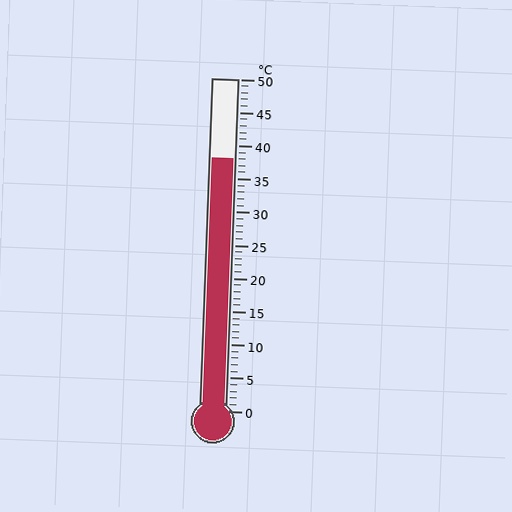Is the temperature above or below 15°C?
The temperature is above 15°C.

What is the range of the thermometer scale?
The thermometer scale ranges from 0°C to 50°C.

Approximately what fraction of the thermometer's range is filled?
The thermometer is filled to approximately 75% of its range.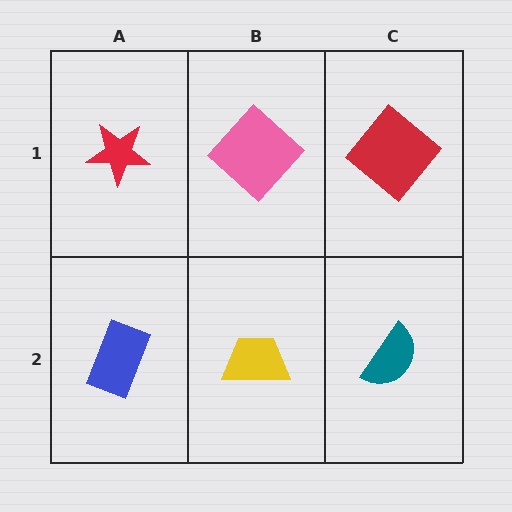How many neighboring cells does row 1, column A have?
2.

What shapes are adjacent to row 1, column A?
A blue rectangle (row 2, column A), a pink diamond (row 1, column B).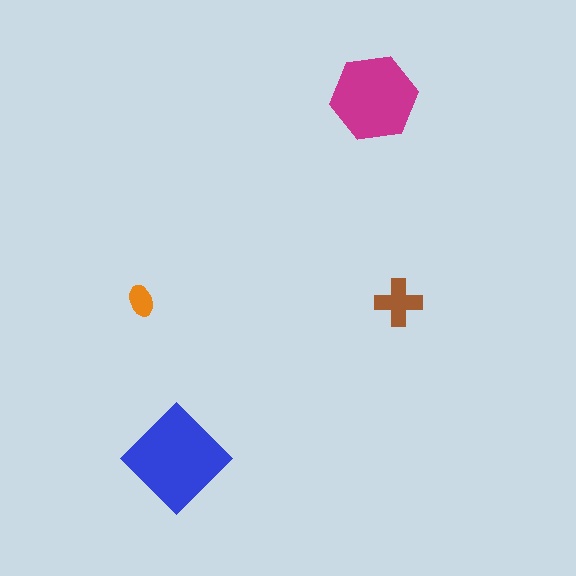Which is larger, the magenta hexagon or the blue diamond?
The blue diamond.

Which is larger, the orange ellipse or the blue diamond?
The blue diamond.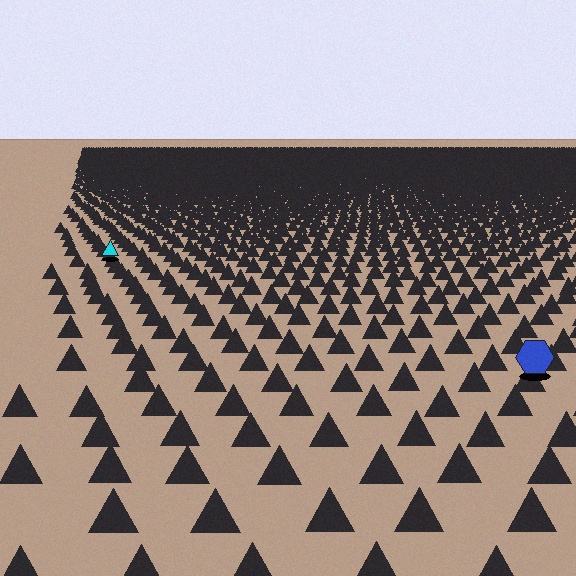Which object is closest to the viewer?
The blue hexagon is closest. The texture marks near it are larger and more spread out.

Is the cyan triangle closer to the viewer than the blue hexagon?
No. The blue hexagon is closer — you can tell from the texture gradient: the ground texture is coarser near it.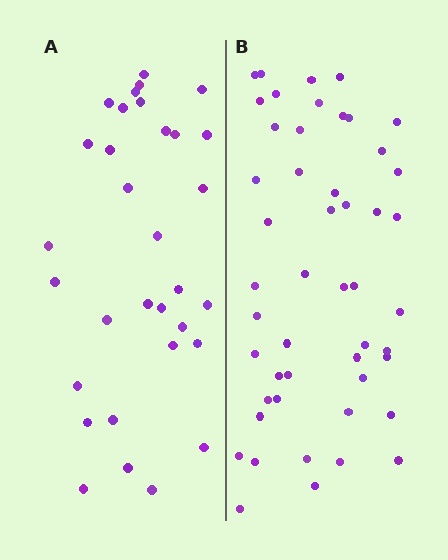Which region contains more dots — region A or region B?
Region B (the right region) has more dots.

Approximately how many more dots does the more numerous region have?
Region B has approximately 15 more dots than region A.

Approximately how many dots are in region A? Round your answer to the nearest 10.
About 30 dots. (The exact count is 32, which rounds to 30.)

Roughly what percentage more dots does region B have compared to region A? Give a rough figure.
About 55% more.